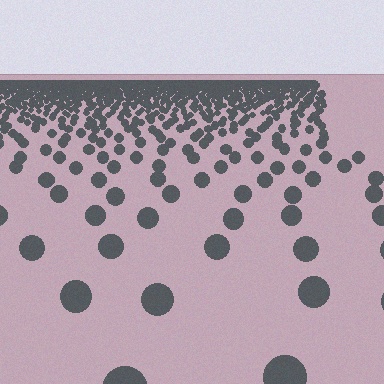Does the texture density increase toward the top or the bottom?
Density increases toward the top.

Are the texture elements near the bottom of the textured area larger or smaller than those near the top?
Larger. Near the bottom, elements are closer to the viewer and appear at a bigger on-screen size.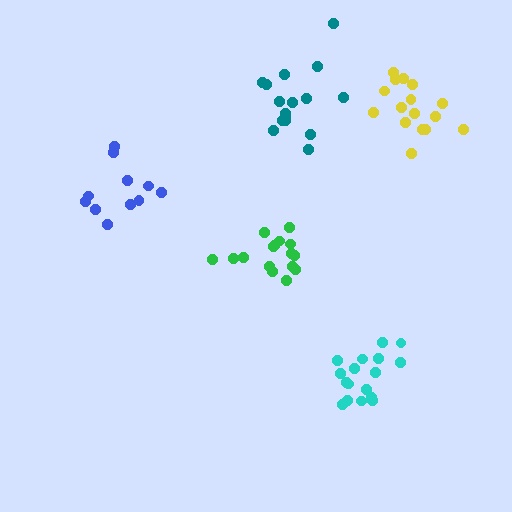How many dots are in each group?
Group 1: 11 dots, Group 2: 16 dots, Group 3: 17 dots, Group 4: 16 dots, Group 5: 16 dots (76 total).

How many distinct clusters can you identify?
There are 5 distinct clusters.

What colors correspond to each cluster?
The clusters are colored: blue, green, cyan, yellow, teal.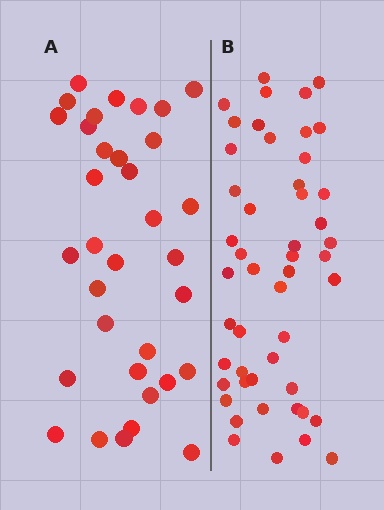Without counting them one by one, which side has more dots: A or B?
Region B (the right region) has more dots.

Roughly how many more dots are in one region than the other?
Region B has approximately 15 more dots than region A.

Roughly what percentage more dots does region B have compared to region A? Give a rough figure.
About 45% more.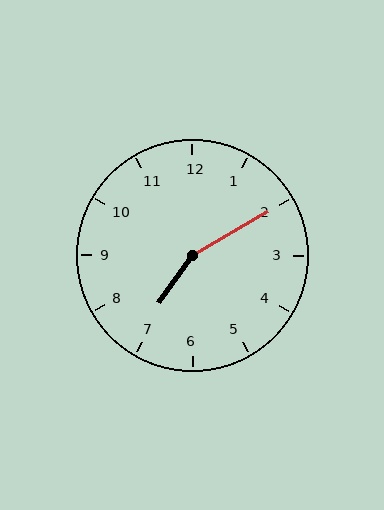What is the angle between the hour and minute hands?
Approximately 155 degrees.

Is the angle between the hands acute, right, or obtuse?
It is obtuse.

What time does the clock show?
7:10.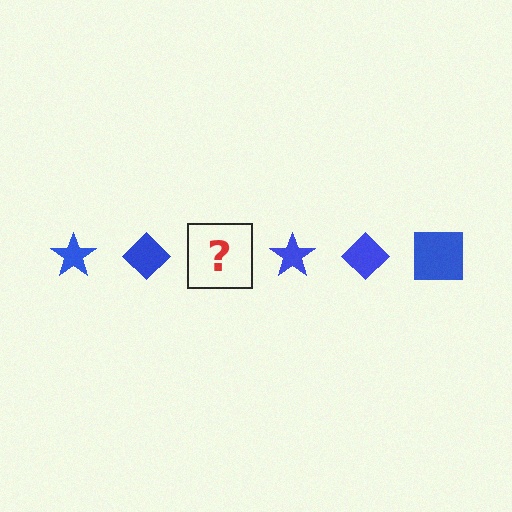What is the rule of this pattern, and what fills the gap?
The rule is that the pattern cycles through star, diamond, square shapes in blue. The gap should be filled with a blue square.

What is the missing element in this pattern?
The missing element is a blue square.